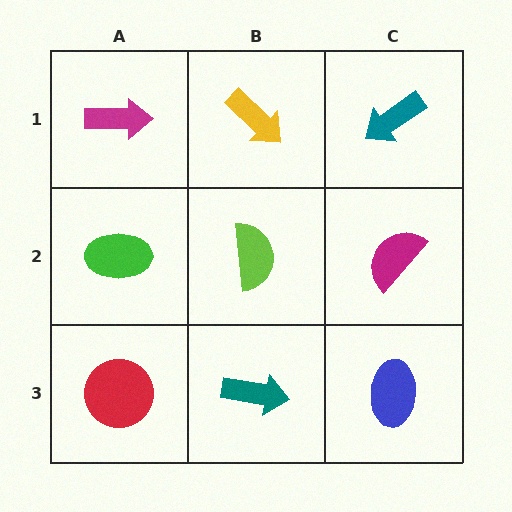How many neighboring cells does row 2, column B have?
4.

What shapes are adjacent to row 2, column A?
A magenta arrow (row 1, column A), a red circle (row 3, column A), a lime semicircle (row 2, column B).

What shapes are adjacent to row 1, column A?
A green ellipse (row 2, column A), a yellow arrow (row 1, column B).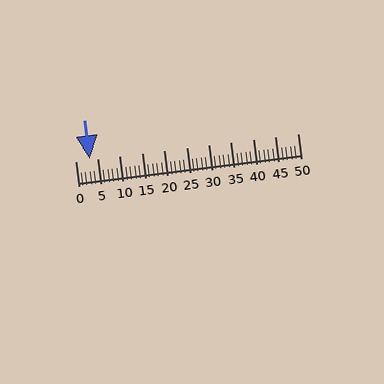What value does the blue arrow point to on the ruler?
The blue arrow points to approximately 3.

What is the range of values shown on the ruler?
The ruler shows values from 0 to 50.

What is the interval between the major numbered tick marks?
The major tick marks are spaced 5 units apart.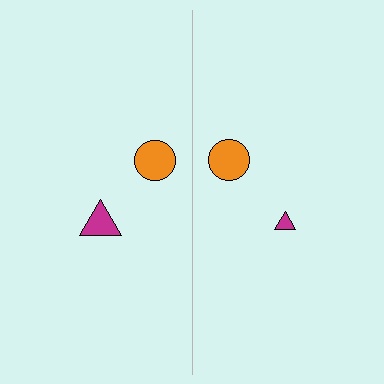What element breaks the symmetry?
The magenta triangle on the right side has a different size than its mirror counterpart.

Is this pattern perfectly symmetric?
No, the pattern is not perfectly symmetric. The magenta triangle on the right side has a different size than its mirror counterpart.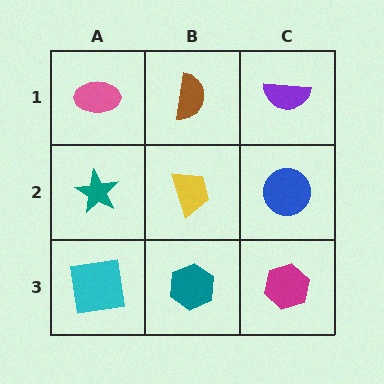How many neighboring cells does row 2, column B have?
4.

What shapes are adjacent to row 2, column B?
A brown semicircle (row 1, column B), a teal hexagon (row 3, column B), a teal star (row 2, column A), a blue circle (row 2, column C).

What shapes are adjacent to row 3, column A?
A teal star (row 2, column A), a teal hexagon (row 3, column B).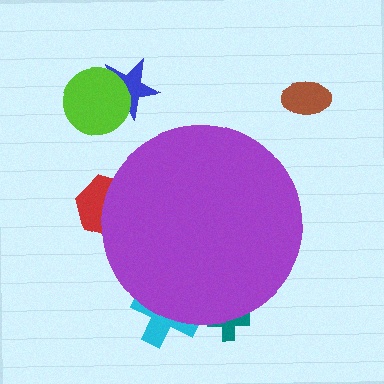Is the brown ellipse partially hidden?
No, the brown ellipse is fully visible.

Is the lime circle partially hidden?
No, the lime circle is fully visible.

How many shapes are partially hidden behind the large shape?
3 shapes are partially hidden.